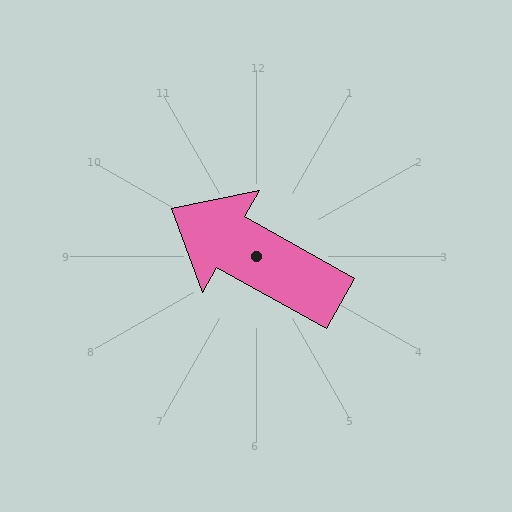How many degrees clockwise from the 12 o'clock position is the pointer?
Approximately 299 degrees.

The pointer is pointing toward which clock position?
Roughly 10 o'clock.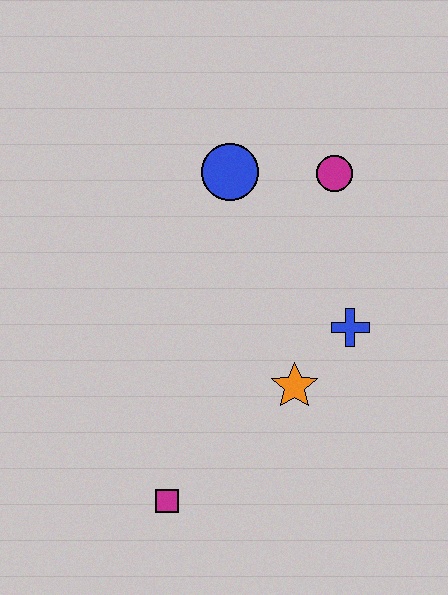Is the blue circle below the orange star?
No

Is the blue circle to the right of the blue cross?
No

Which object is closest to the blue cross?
The orange star is closest to the blue cross.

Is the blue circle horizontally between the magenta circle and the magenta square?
Yes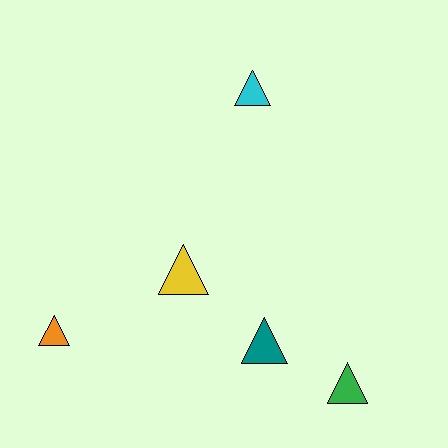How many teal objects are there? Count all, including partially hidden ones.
There is 1 teal object.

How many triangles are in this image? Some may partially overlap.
There are 5 triangles.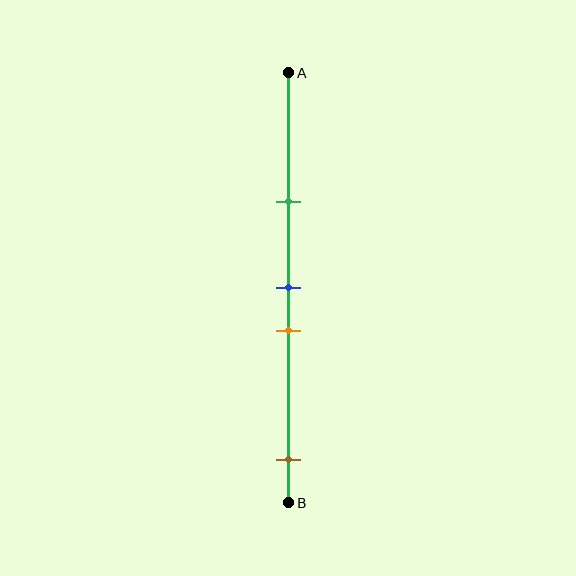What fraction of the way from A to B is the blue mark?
The blue mark is approximately 50% (0.5) of the way from A to B.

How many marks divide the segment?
There are 4 marks dividing the segment.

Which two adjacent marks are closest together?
The blue and orange marks are the closest adjacent pair.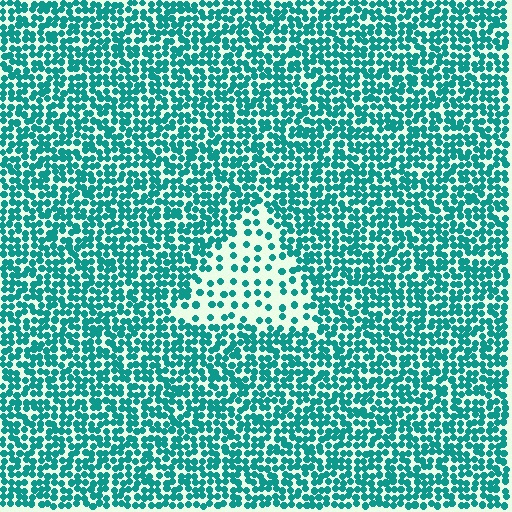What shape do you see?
I see a triangle.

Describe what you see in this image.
The image contains small teal elements arranged at two different densities. A triangle-shaped region is visible where the elements are less densely packed than the surrounding area.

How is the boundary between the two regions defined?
The boundary is defined by a change in element density (approximately 2.7x ratio). All elements are the same color, size, and shape.